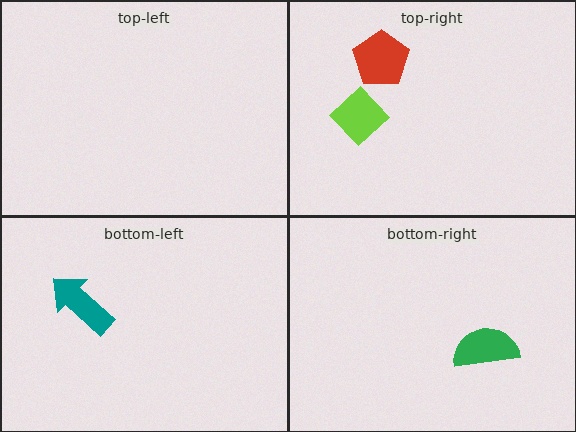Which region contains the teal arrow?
The bottom-left region.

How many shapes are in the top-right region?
2.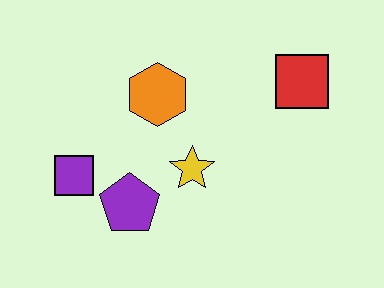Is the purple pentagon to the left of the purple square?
No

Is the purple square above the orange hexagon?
No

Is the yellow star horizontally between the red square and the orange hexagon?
Yes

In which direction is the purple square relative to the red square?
The purple square is to the left of the red square.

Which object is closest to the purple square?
The purple pentagon is closest to the purple square.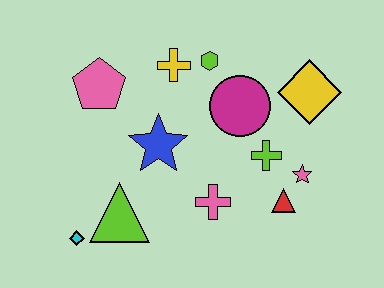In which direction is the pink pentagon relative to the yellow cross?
The pink pentagon is to the left of the yellow cross.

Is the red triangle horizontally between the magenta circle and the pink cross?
No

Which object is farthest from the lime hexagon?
The cyan diamond is farthest from the lime hexagon.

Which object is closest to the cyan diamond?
The lime triangle is closest to the cyan diamond.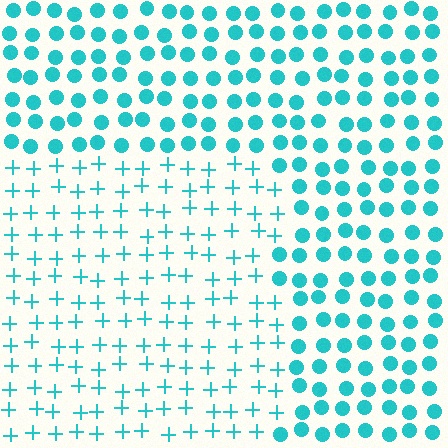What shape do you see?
I see a rectangle.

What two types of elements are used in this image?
The image uses plus signs inside the rectangle region and circles outside it.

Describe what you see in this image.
The image is filled with small cyan elements arranged in a uniform grid. A rectangle-shaped region contains plus signs, while the surrounding area contains circles. The boundary is defined purely by the change in element shape.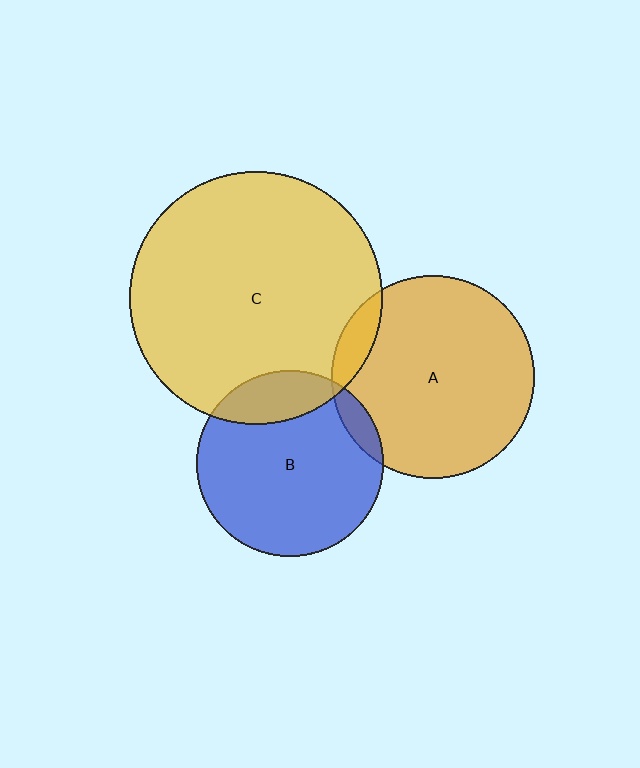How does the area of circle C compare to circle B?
Approximately 1.8 times.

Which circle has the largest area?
Circle C (yellow).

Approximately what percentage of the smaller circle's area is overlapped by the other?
Approximately 5%.